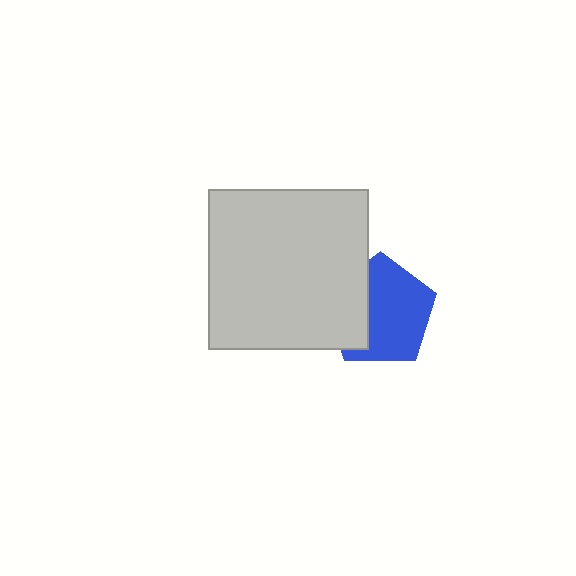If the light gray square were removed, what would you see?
You would see the complete blue pentagon.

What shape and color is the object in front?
The object in front is a light gray square.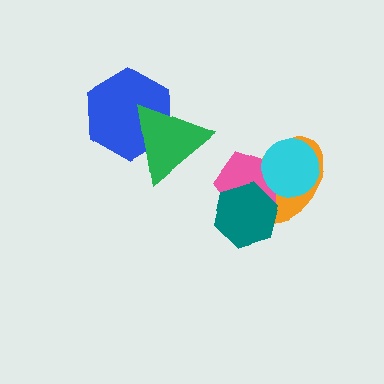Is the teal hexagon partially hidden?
No, no other shape covers it.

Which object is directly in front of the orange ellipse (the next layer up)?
The pink pentagon is directly in front of the orange ellipse.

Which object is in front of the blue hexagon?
The green triangle is in front of the blue hexagon.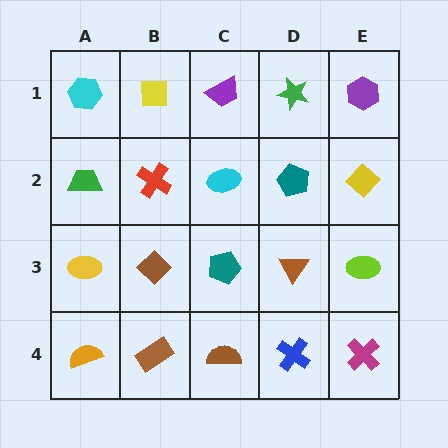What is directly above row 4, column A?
A yellow ellipse.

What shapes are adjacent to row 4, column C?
A teal pentagon (row 3, column C), a brown rectangle (row 4, column B), a blue cross (row 4, column D).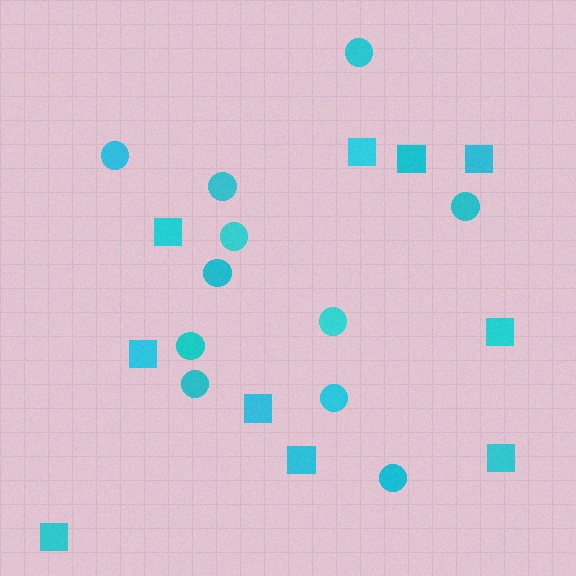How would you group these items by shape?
There are 2 groups: one group of squares (10) and one group of circles (11).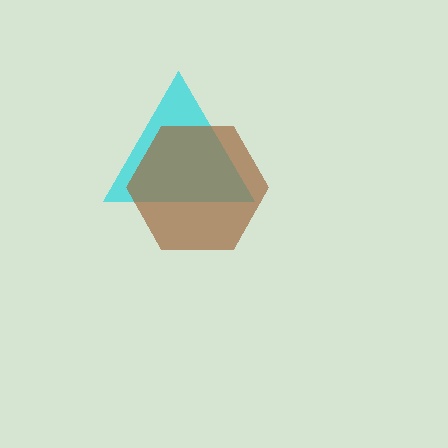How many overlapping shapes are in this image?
There are 2 overlapping shapes in the image.